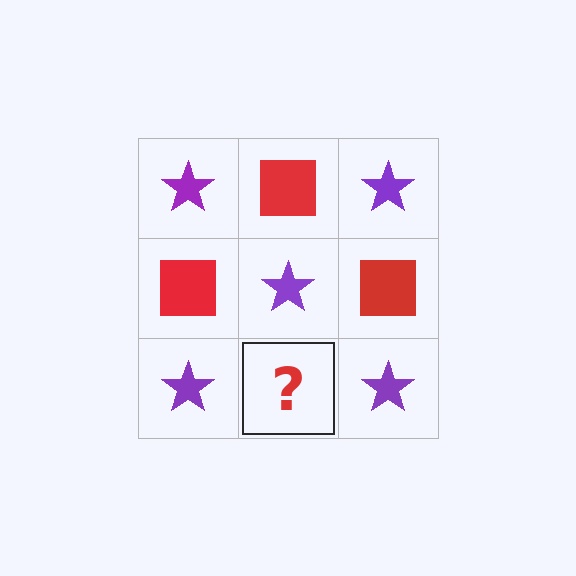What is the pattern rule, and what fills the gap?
The rule is that it alternates purple star and red square in a checkerboard pattern. The gap should be filled with a red square.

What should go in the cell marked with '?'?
The missing cell should contain a red square.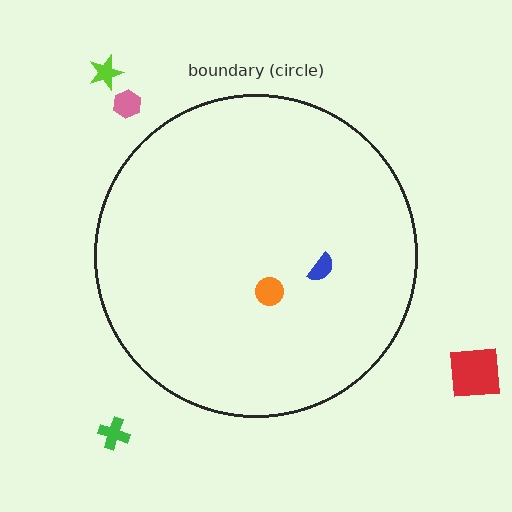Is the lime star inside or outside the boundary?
Outside.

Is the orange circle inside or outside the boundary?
Inside.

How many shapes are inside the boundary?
2 inside, 4 outside.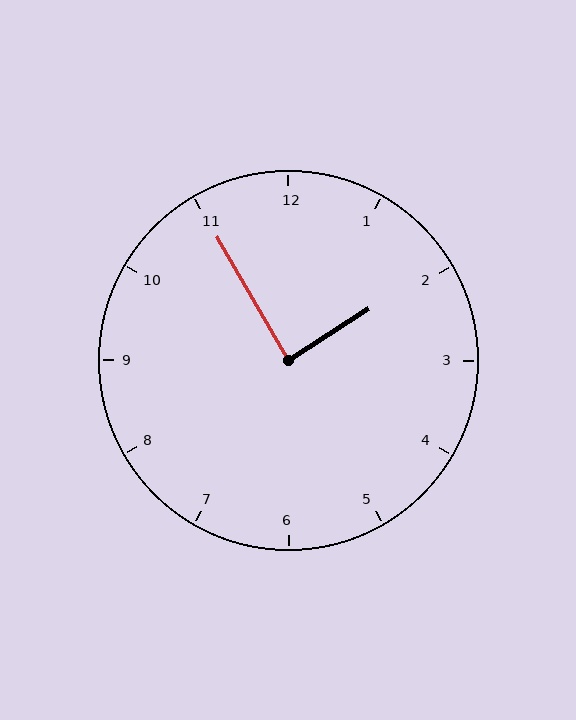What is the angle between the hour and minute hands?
Approximately 88 degrees.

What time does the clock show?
1:55.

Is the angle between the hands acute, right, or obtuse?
It is right.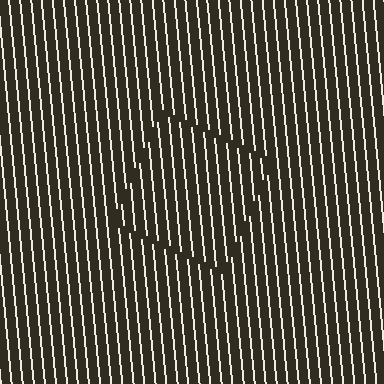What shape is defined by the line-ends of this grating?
An illusory square. The interior of the shape contains the same grating, shifted by half a period — the contour is defined by the phase discontinuity where line-ends from the inner and outer gratings abut.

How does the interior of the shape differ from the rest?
The interior of the shape contains the same grating, shifted by half a period — the contour is defined by the phase discontinuity where line-ends from the inner and outer gratings abut.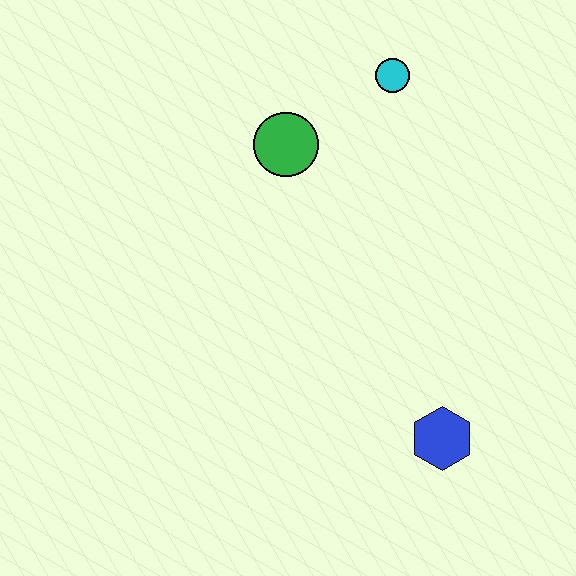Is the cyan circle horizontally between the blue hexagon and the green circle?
Yes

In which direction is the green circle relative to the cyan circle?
The green circle is to the left of the cyan circle.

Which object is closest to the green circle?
The cyan circle is closest to the green circle.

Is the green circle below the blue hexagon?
No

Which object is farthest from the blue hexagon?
The cyan circle is farthest from the blue hexagon.